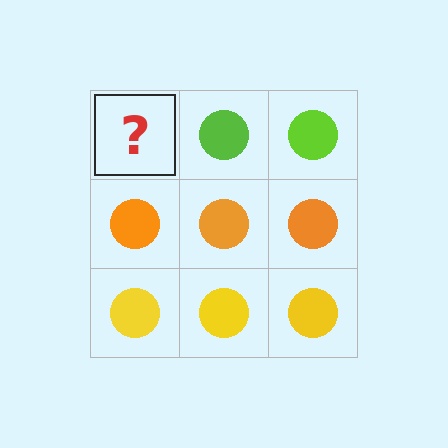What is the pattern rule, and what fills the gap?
The rule is that each row has a consistent color. The gap should be filled with a lime circle.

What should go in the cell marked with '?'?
The missing cell should contain a lime circle.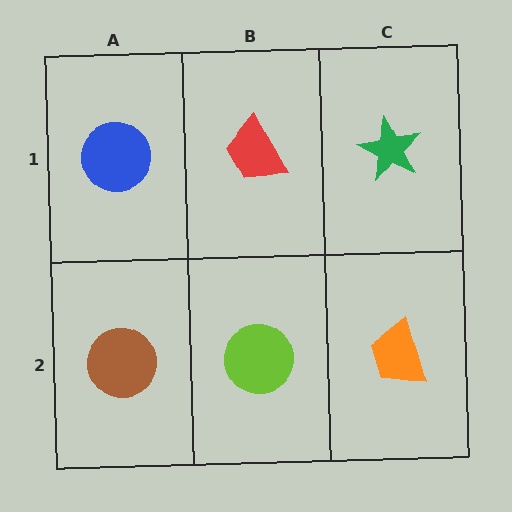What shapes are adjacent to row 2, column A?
A blue circle (row 1, column A), a lime circle (row 2, column B).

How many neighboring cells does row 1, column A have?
2.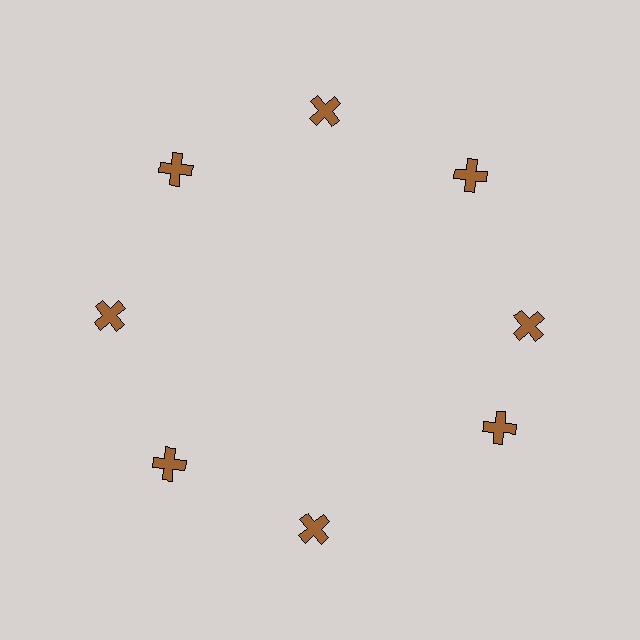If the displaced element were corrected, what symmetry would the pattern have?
It would have 8-fold rotational symmetry — the pattern would map onto itself every 45 degrees.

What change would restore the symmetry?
The symmetry would be restored by rotating it back into even spacing with its neighbors so that all 8 crosses sit at equal angles and equal distance from the center.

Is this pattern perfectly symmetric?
No. The 8 brown crosses are arranged in a ring, but one element near the 4 o'clock position is rotated out of alignment along the ring, breaking the 8-fold rotational symmetry.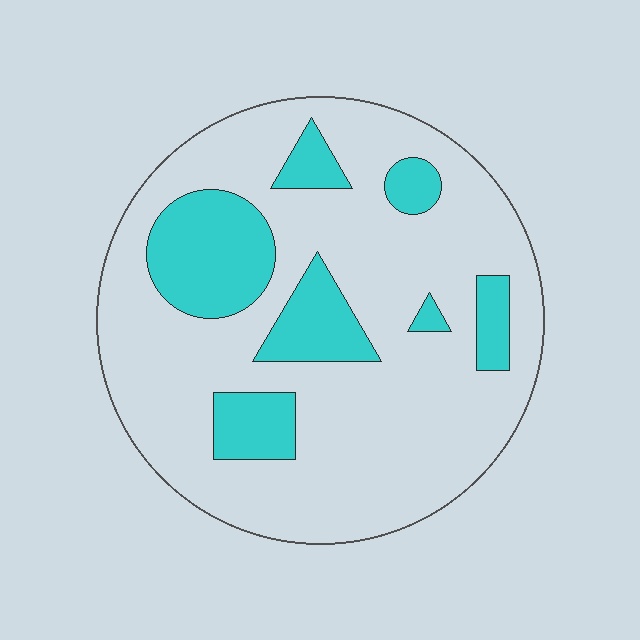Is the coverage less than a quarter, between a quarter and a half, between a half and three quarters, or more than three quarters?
Less than a quarter.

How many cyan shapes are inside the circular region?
7.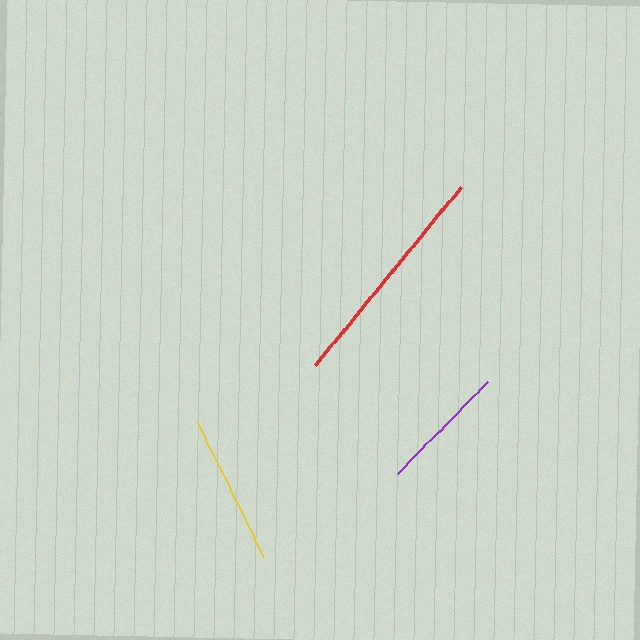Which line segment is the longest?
The red line is the longest at approximately 230 pixels.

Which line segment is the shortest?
The purple line is the shortest at approximately 128 pixels.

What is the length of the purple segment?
The purple segment is approximately 128 pixels long.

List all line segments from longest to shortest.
From longest to shortest: red, yellow, purple.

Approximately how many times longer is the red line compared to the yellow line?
The red line is approximately 1.5 times the length of the yellow line.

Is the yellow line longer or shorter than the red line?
The red line is longer than the yellow line.